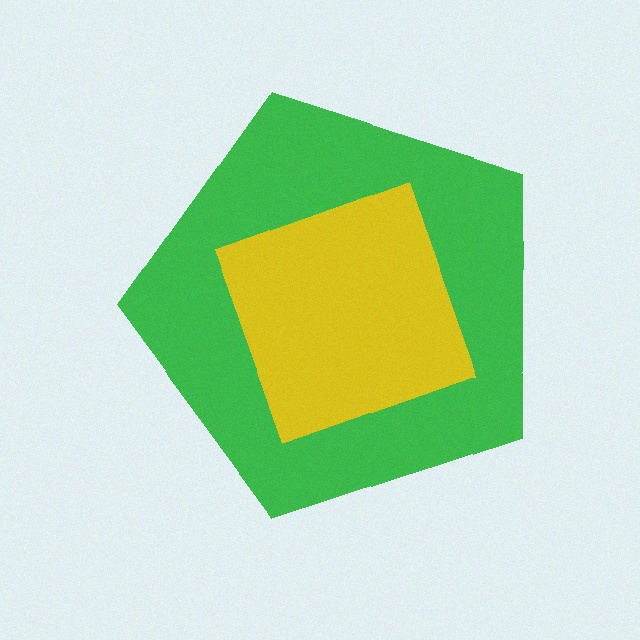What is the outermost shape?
The green pentagon.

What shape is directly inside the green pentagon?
The yellow square.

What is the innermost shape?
The yellow square.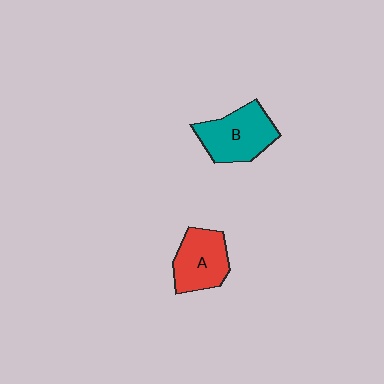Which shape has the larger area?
Shape B (teal).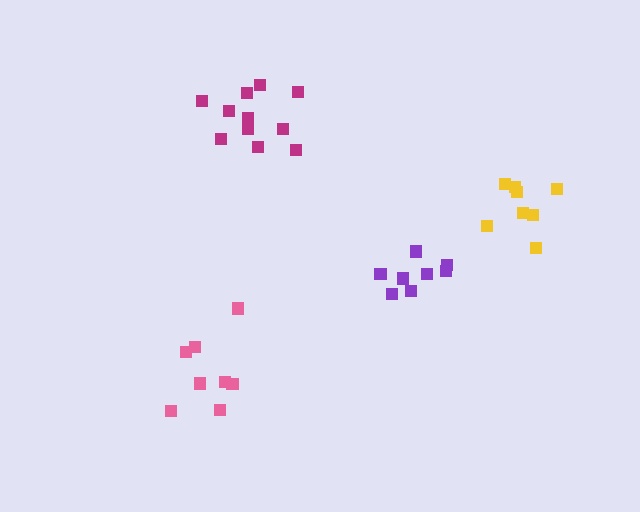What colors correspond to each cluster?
The clusters are colored: magenta, pink, yellow, purple.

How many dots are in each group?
Group 1: 11 dots, Group 2: 8 dots, Group 3: 8 dots, Group 4: 8 dots (35 total).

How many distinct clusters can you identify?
There are 4 distinct clusters.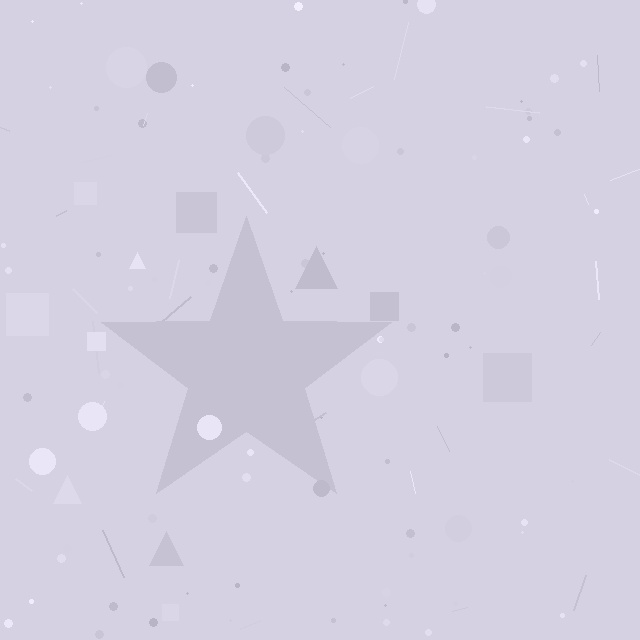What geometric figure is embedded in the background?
A star is embedded in the background.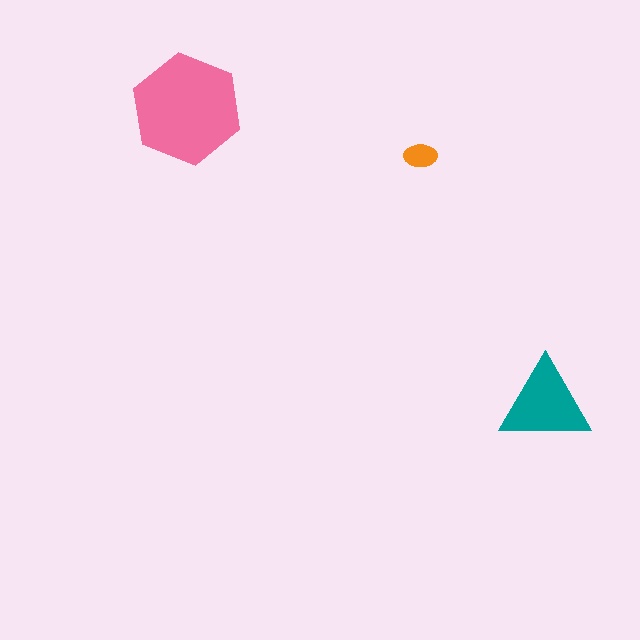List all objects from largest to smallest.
The pink hexagon, the teal triangle, the orange ellipse.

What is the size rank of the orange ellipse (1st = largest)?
3rd.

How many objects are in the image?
There are 3 objects in the image.